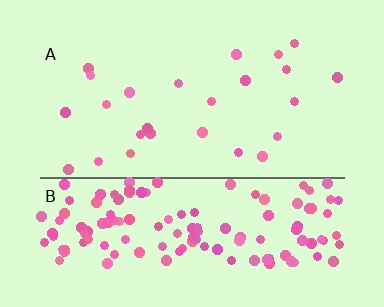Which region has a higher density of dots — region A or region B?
B (the bottom).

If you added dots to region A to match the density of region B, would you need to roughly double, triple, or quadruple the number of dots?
Approximately quadruple.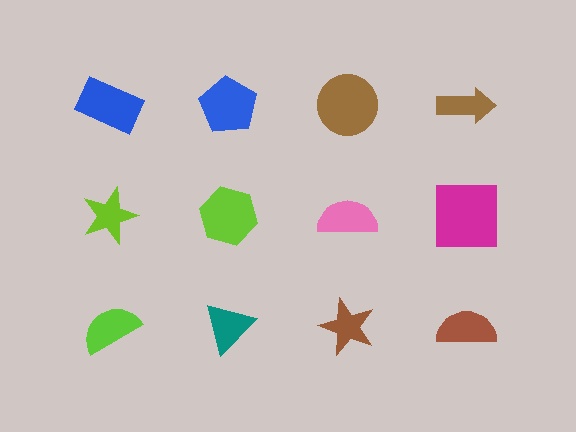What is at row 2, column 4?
A magenta square.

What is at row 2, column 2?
A lime hexagon.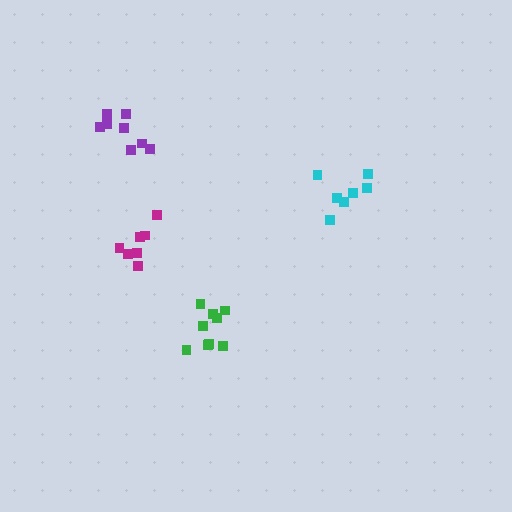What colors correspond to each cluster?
The clusters are colored: purple, green, cyan, magenta.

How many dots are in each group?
Group 1: 8 dots, Group 2: 9 dots, Group 3: 7 dots, Group 4: 7 dots (31 total).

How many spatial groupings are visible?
There are 4 spatial groupings.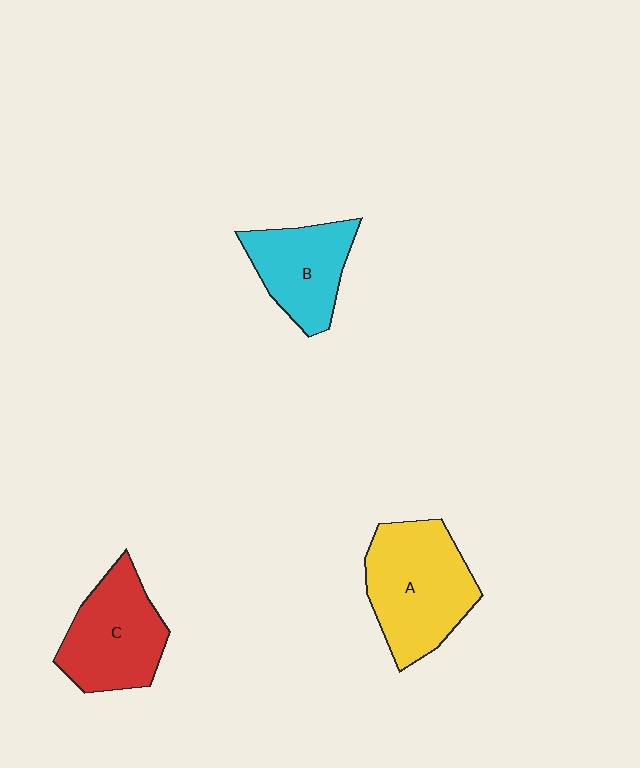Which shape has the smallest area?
Shape B (cyan).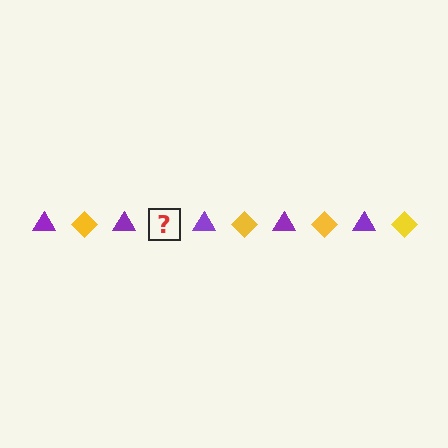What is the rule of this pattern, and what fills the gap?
The rule is that the pattern alternates between purple triangle and yellow diamond. The gap should be filled with a yellow diamond.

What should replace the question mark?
The question mark should be replaced with a yellow diamond.